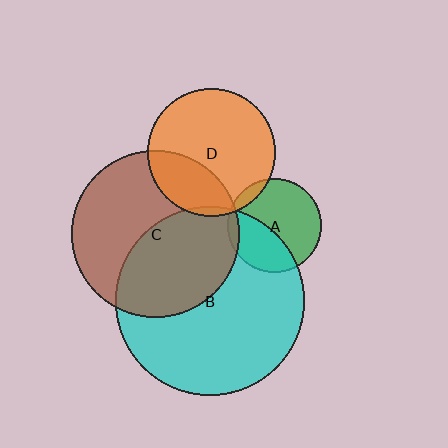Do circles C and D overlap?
Yes.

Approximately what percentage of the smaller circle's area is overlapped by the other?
Approximately 30%.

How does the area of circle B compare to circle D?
Approximately 2.2 times.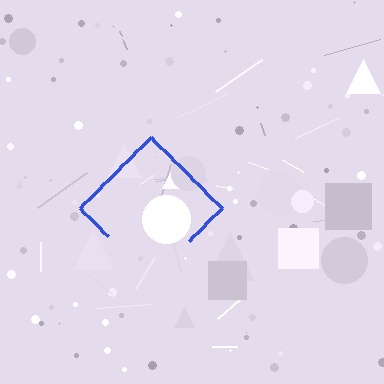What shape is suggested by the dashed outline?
The dashed outline suggests a diamond.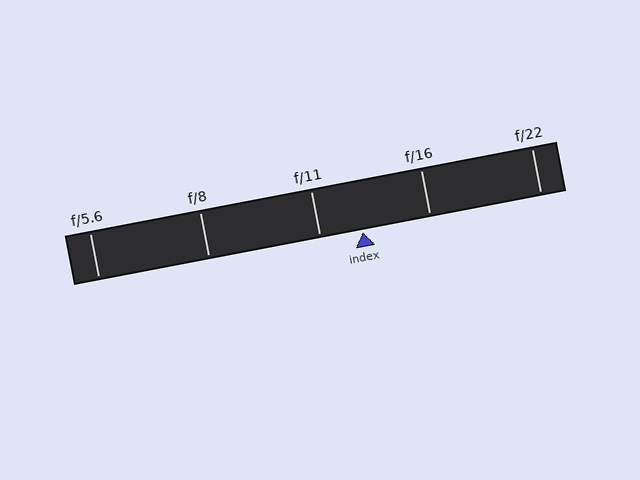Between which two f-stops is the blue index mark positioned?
The index mark is between f/11 and f/16.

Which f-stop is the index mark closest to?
The index mark is closest to f/11.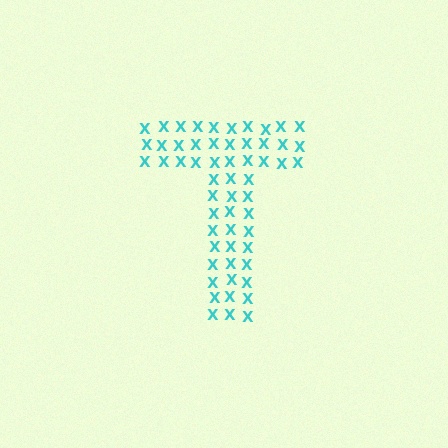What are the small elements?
The small elements are letter X's.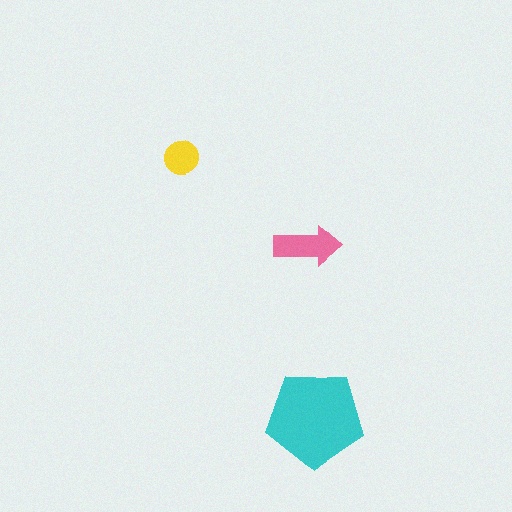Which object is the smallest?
The yellow circle.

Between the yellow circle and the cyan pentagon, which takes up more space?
The cyan pentagon.